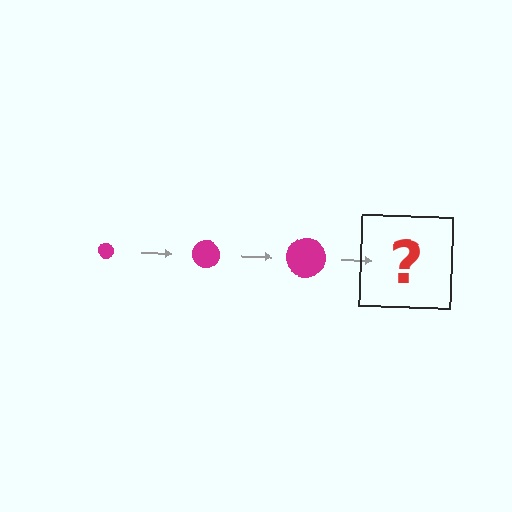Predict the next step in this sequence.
The next step is a magenta circle, larger than the previous one.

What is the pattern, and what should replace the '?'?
The pattern is that the circle gets progressively larger each step. The '?' should be a magenta circle, larger than the previous one.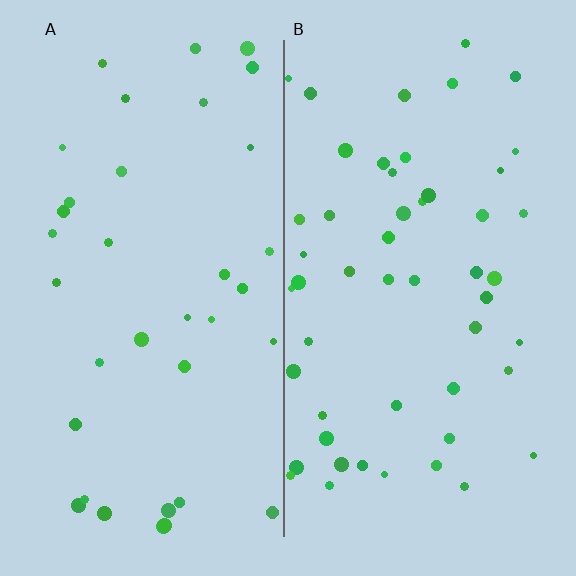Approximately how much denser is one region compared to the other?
Approximately 1.4× — region B over region A.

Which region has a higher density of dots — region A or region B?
B (the right).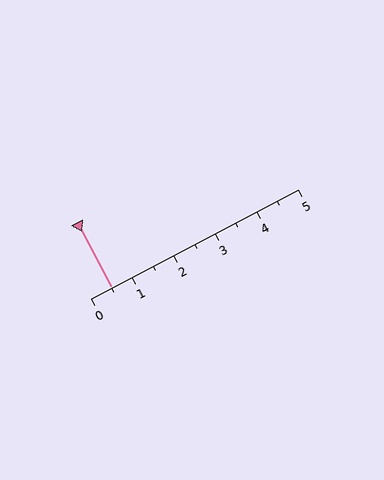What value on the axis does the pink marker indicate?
The marker indicates approximately 0.5.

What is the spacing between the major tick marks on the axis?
The major ticks are spaced 1 apart.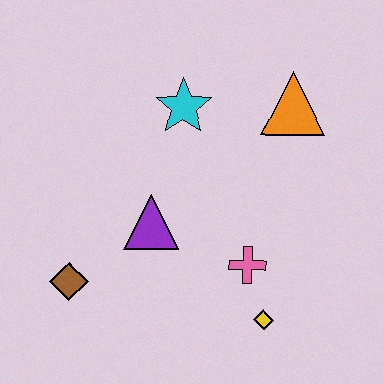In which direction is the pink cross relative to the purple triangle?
The pink cross is to the right of the purple triangle.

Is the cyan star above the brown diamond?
Yes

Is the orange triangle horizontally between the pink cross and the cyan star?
No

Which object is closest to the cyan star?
The orange triangle is closest to the cyan star.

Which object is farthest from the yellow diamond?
The cyan star is farthest from the yellow diamond.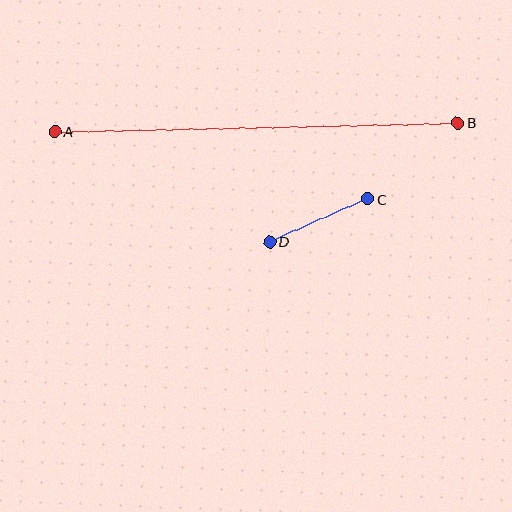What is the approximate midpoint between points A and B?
The midpoint is at approximately (256, 127) pixels.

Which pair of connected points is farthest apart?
Points A and B are farthest apart.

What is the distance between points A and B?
The distance is approximately 403 pixels.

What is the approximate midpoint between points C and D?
The midpoint is at approximately (319, 220) pixels.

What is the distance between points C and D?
The distance is approximately 107 pixels.